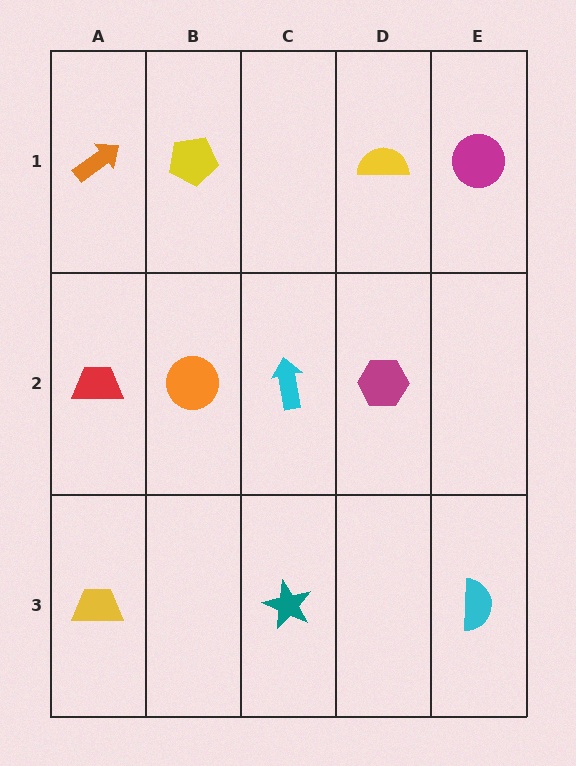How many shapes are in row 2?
4 shapes.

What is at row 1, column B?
A yellow pentagon.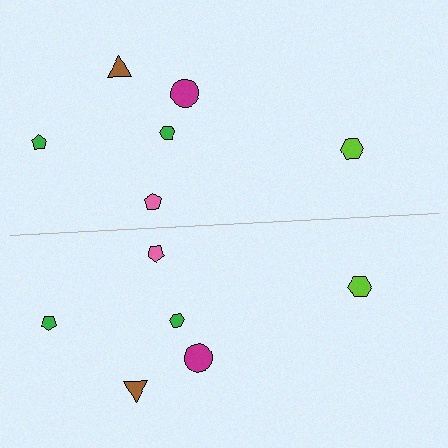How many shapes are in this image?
There are 12 shapes in this image.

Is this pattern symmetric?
Yes, this pattern has bilateral (reflection) symmetry.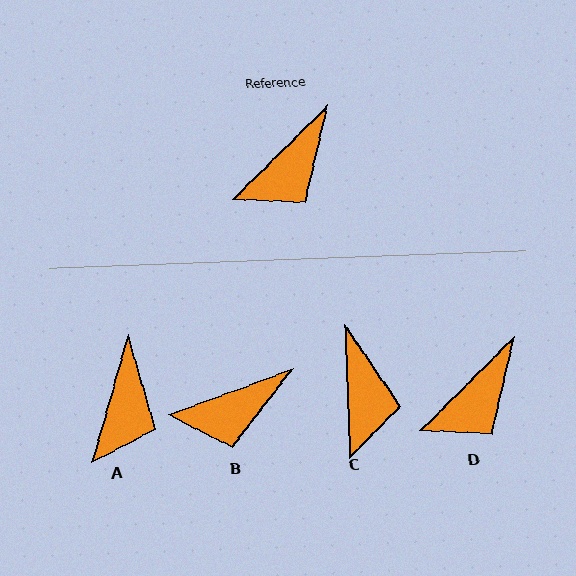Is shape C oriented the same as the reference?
No, it is off by about 47 degrees.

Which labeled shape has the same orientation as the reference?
D.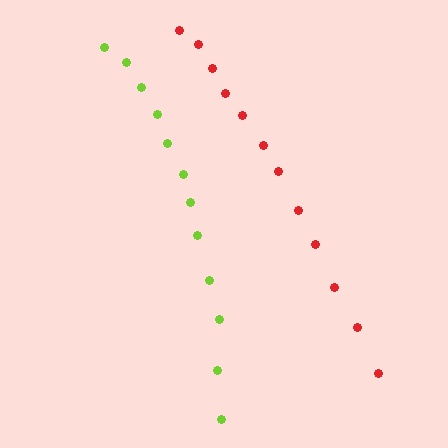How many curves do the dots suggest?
There are 2 distinct paths.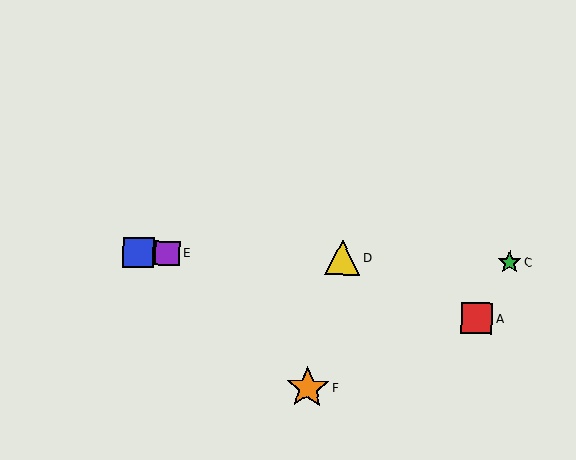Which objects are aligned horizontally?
Objects B, C, D, E are aligned horizontally.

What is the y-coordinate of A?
Object A is at y≈318.